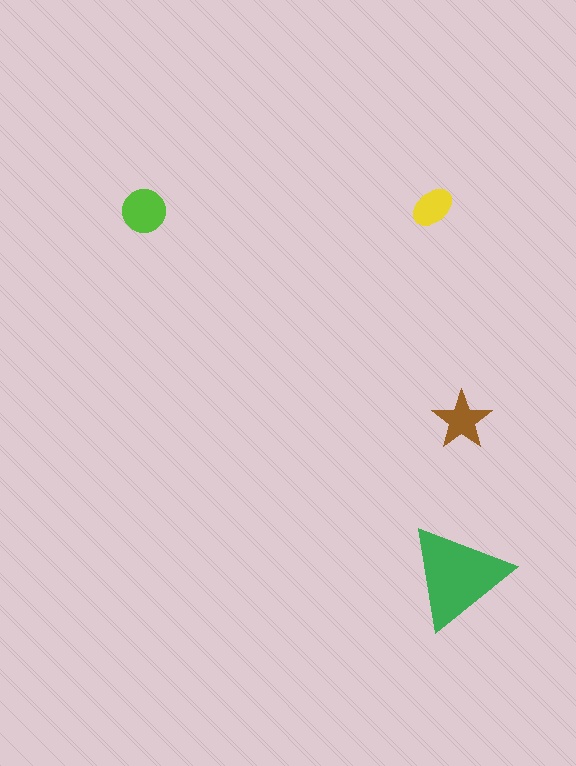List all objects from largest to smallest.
The green triangle, the lime circle, the brown star, the yellow ellipse.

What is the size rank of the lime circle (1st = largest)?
2nd.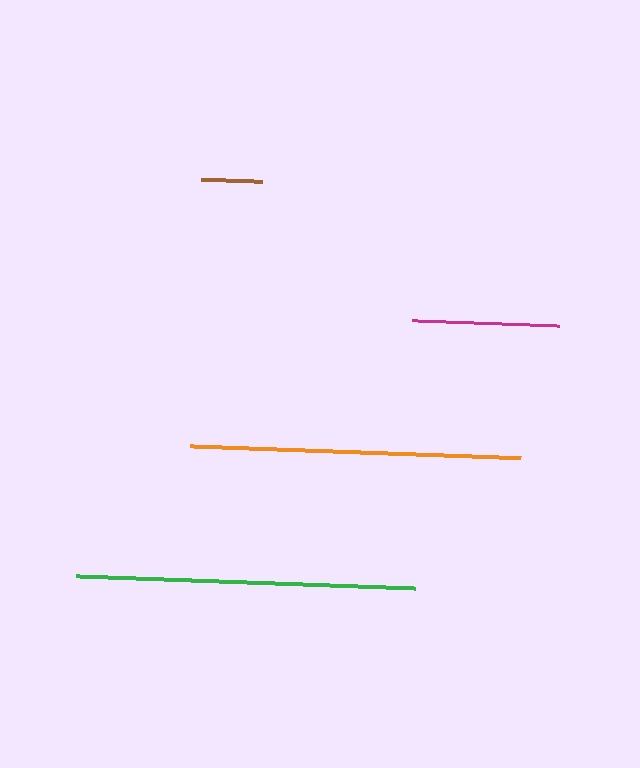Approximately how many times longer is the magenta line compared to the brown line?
The magenta line is approximately 2.4 times the length of the brown line.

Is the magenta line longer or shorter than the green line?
The green line is longer than the magenta line.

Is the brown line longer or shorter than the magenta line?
The magenta line is longer than the brown line.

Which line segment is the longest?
The green line is the longest at approximately 340 pixels.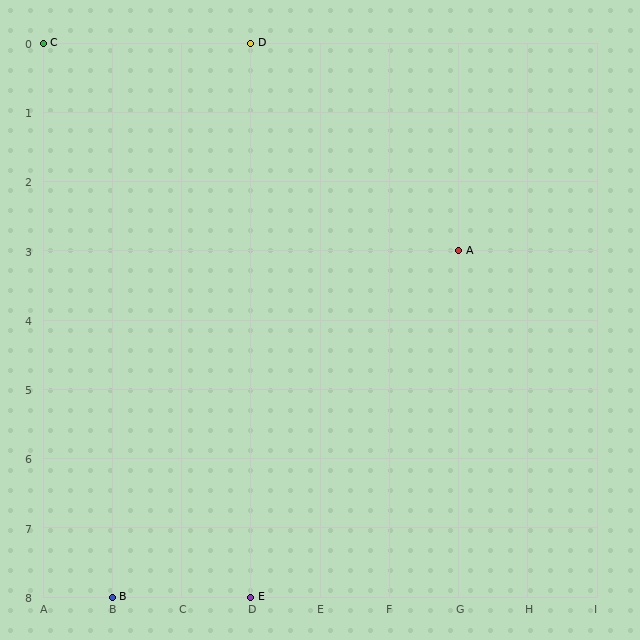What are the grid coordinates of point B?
Point B is at grid coordinates (B, 8).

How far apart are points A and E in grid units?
Points A and E are 3 columns and 5 rows apart (about 5.8 grid units diagonally).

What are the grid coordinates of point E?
Point E is at grid coordinates (D, 8).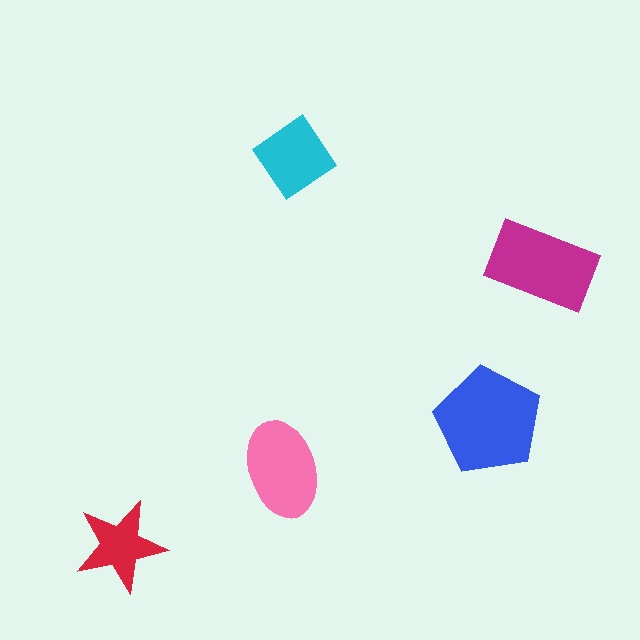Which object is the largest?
The blue pentagon.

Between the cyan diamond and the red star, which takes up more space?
The cyan diamond.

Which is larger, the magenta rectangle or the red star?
The magenta rectangle.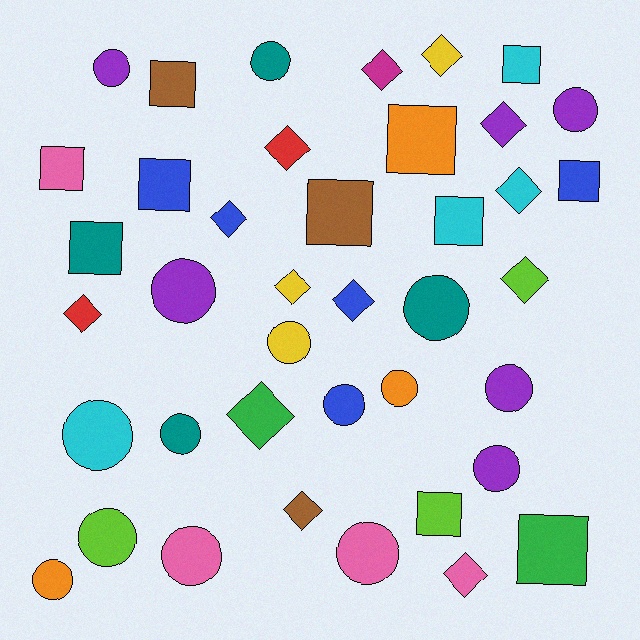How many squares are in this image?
There are 11 squares.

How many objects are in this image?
There are 40 objects.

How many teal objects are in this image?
There are 4 teal objects.